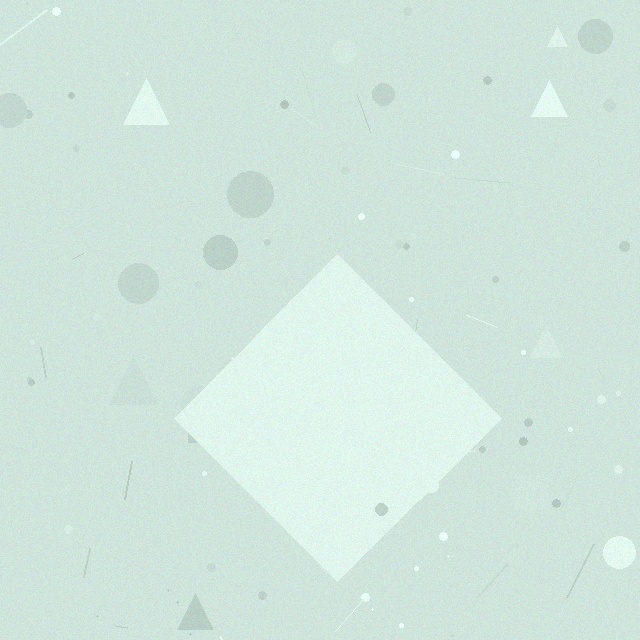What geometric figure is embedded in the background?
A diamond is embedded in the background.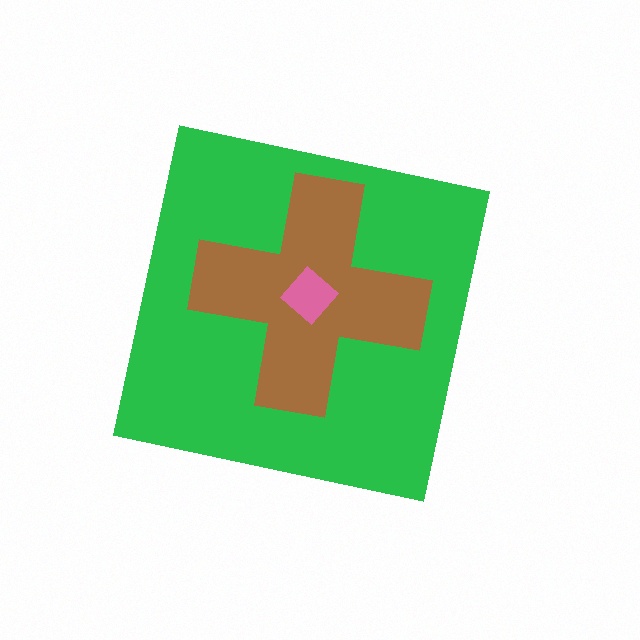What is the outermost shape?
The green square.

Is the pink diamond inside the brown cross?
Yes.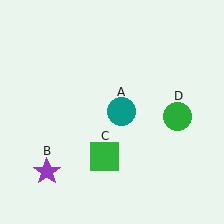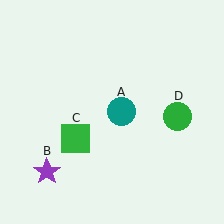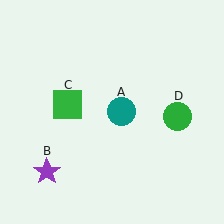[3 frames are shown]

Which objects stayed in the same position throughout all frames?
Teal circle (object A) and purple star (object B) and green circle (object D) remained stationary.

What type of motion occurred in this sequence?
The green square (object C) rotated clockwise around the center of the scene.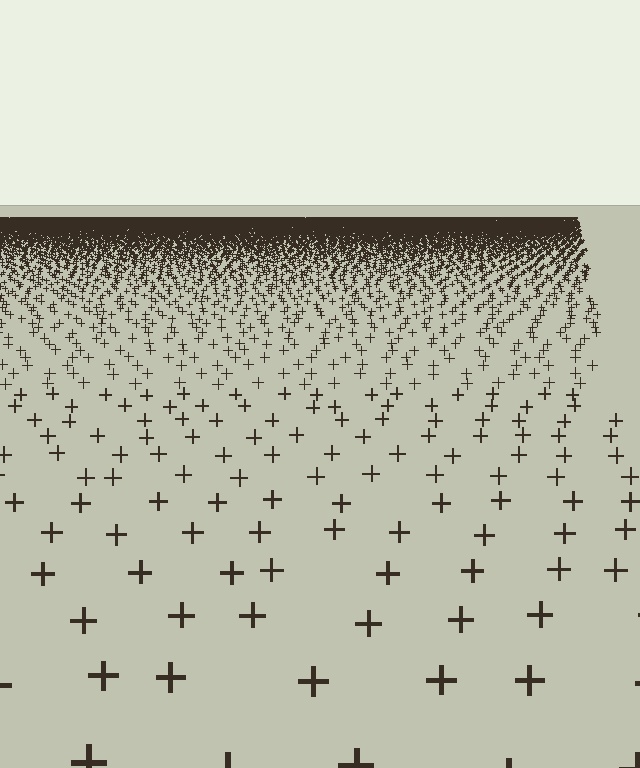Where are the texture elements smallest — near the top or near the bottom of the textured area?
Near the top.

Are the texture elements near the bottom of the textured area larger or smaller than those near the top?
Larger. Near the bottom, elements are closer to the viewer and appear at a bigger on-screen size.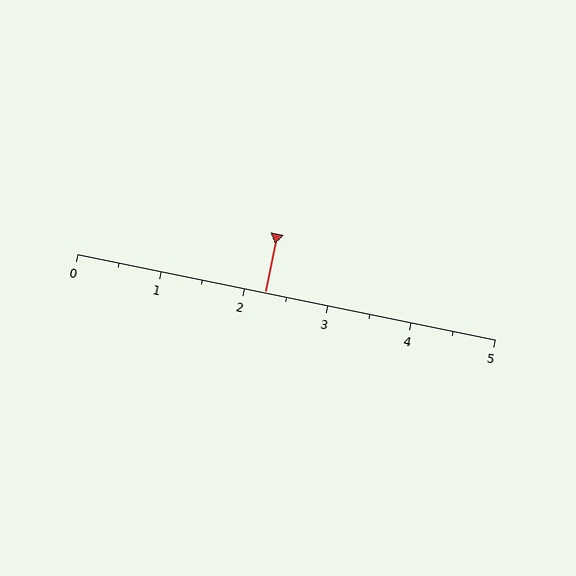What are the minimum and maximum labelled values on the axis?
The axis runs from 0 to 5.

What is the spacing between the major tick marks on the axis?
The major ticks are spaced 1 apart.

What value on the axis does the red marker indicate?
The marker indicates approximately 2.2.